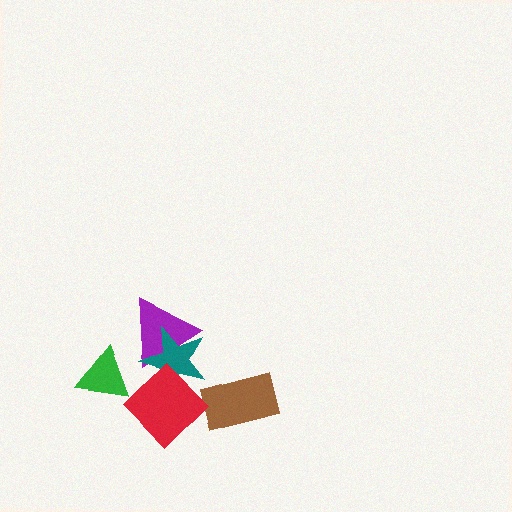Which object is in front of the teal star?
The red diamond is in front of the teal star.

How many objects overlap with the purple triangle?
2 objects overlap with the purple triangle.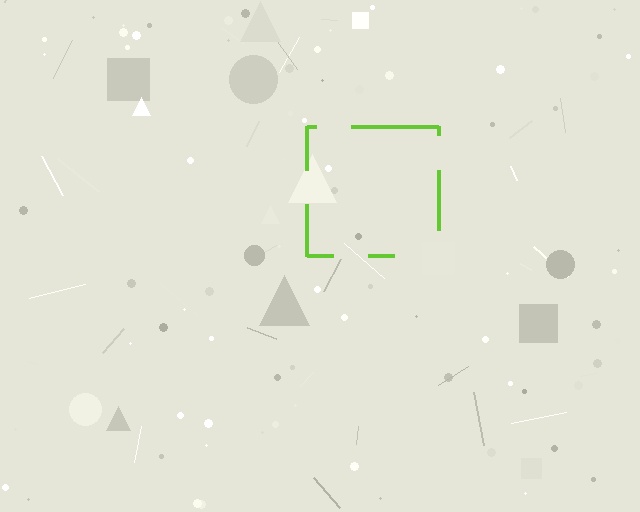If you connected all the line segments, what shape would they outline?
They would outline a square.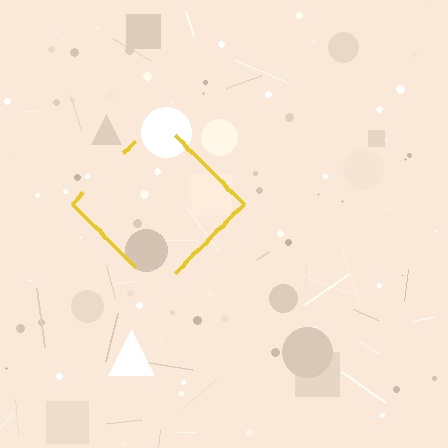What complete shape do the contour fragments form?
The contour fragments form a diamond.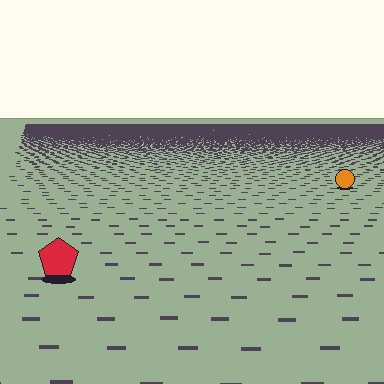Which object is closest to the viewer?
The red pentagon is closest. The texture marks near it are larger and more spread out.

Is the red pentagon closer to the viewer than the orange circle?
Yes. The red pentagon is closer — you can tell from the texture gradient: the ground texture is coarser near it.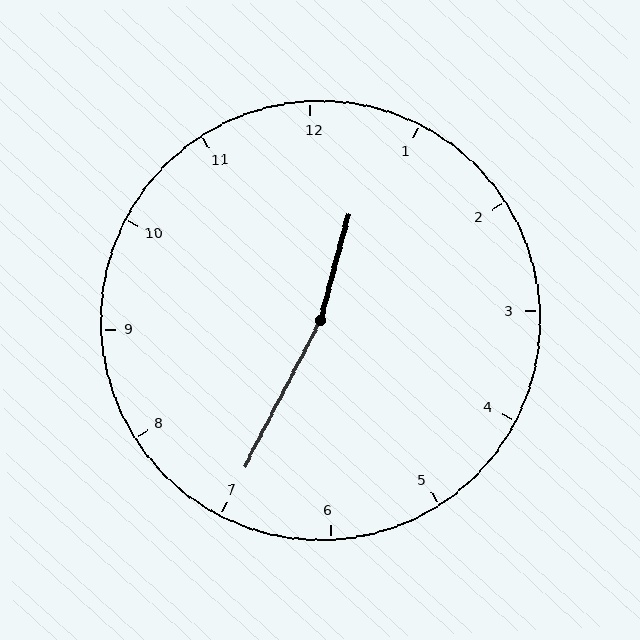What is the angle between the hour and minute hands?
Approximately 168 degrees.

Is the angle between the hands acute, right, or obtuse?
It is obtuse.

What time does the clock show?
12:35.